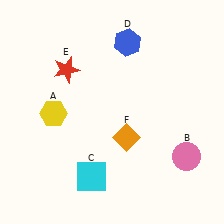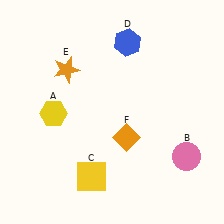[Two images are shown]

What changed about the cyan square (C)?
In Image 1, C is cyan. In Image 2, it changed to yellow.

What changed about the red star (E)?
In Image 1, E is red. In Image 2, it changed to orange.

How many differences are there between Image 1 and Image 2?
There are 2 differences between the two images.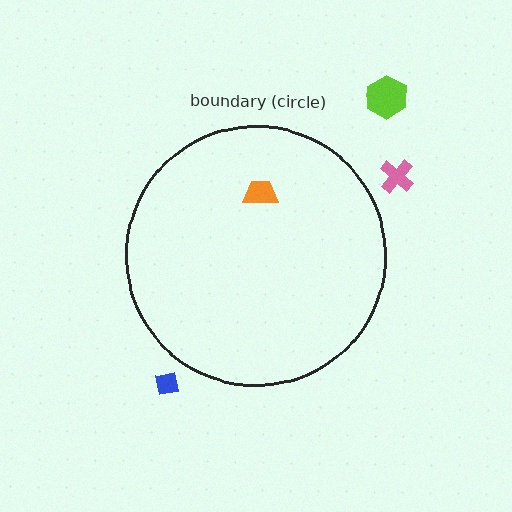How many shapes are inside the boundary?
1 inside, 3 outside.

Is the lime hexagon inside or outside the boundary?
Outside.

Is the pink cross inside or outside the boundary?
Outside.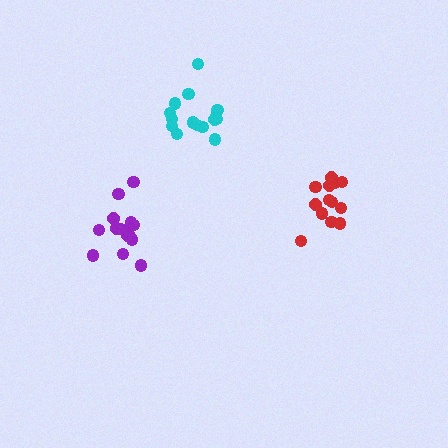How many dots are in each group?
Group 1: 14 dots, Group 2: 15 dots, Group 3: 13 dots (42 total).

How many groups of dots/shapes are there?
There are 3 groups.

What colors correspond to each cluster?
The clusters are colored: purple, cyan, red.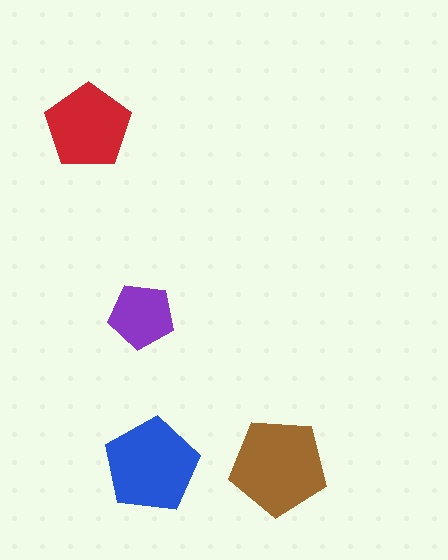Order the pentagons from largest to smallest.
the brown one, the blue one, the red one, the purple one.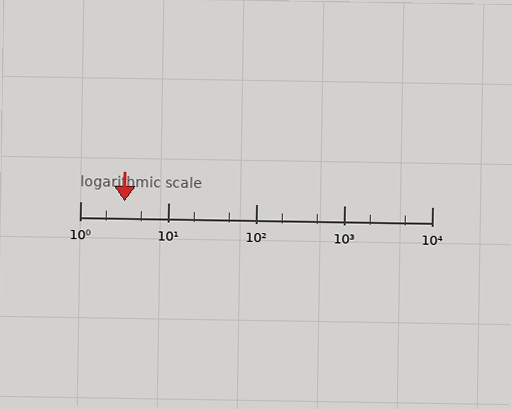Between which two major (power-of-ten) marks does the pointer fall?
The pointer is between 1 and 10.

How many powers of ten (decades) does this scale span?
The scale spans 4 decades, from 1 to 10000.